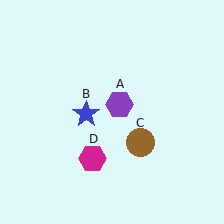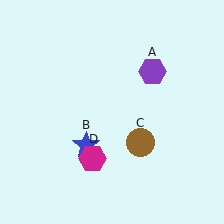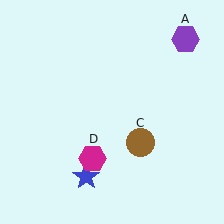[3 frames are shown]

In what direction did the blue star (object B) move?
The blue star (object B) moved down.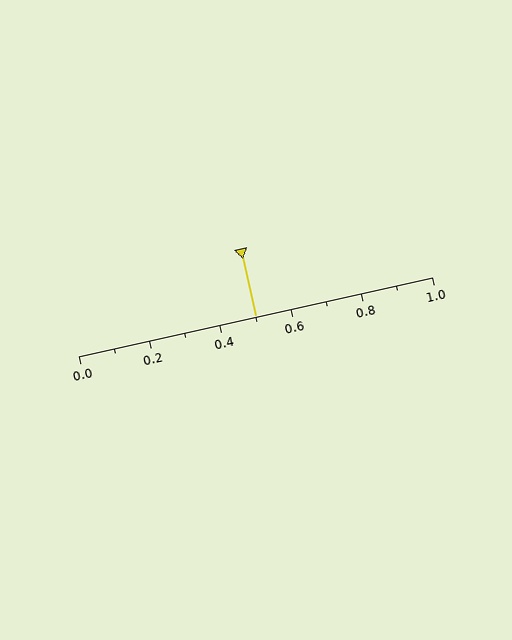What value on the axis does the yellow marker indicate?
The marker indicates approximately 0.5.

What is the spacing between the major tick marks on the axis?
The major ticks are spaced 0.2 apart.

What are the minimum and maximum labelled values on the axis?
The axis runs from 0.0 to 1.0.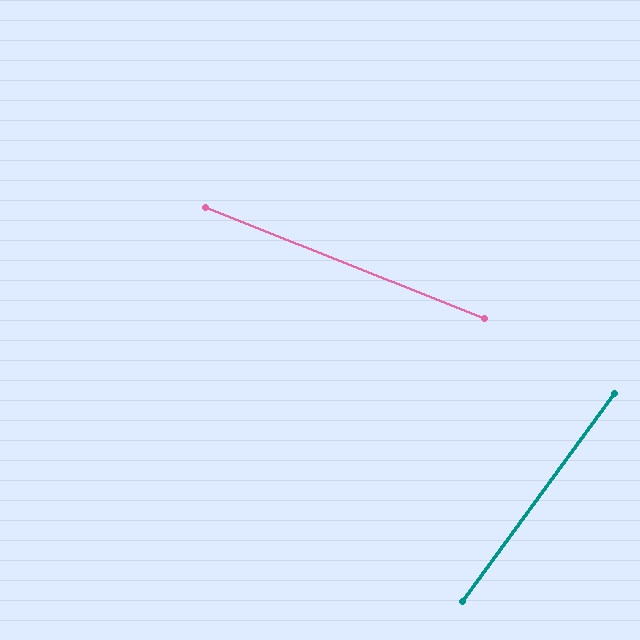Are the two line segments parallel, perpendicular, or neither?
Neither parallel nor perpendicular — they differ by about 76°.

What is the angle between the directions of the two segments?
Approximately 76 degrees.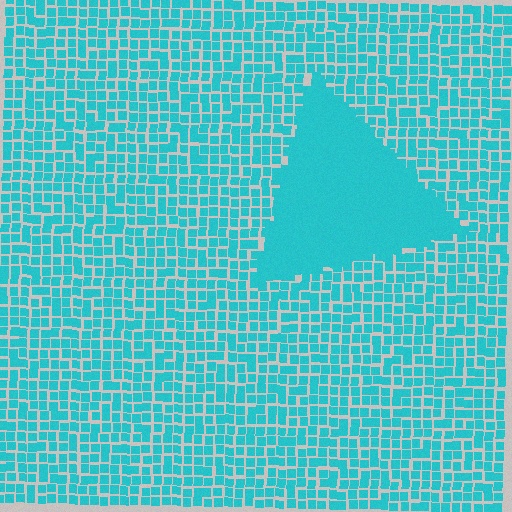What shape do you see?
I see a triangle.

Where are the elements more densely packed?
The elements are more densely packed inside the triangle boundary.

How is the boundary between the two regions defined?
The boundary is defined by a change in element density (approximately 2.1x ratio). All elements are the same color, size, and shape.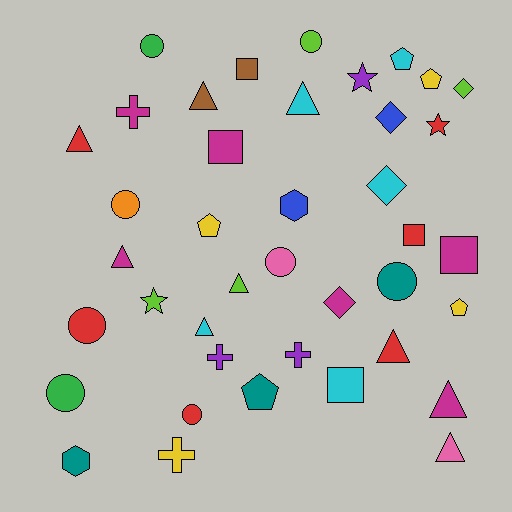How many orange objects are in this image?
There is 1 orange object.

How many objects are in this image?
There are 40 objects.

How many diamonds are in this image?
There are 4 diamonds.